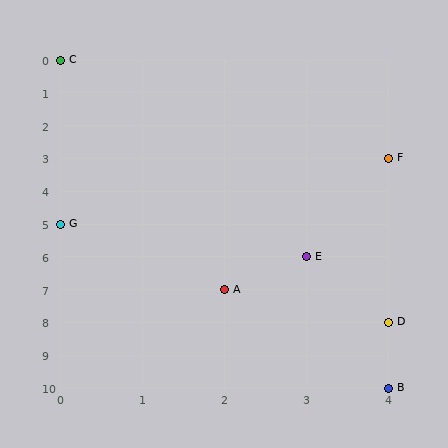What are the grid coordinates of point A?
Point A is at grid coordinates (2, 7).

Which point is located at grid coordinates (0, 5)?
Point G is at (0, 5).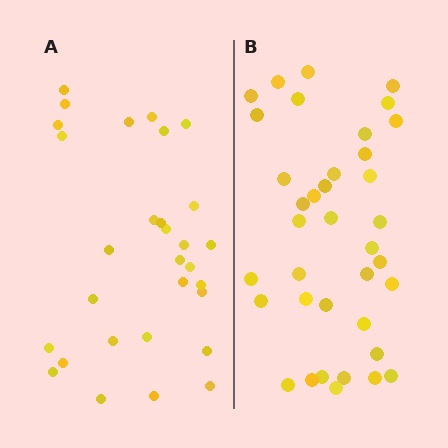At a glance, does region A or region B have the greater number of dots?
Region B (the right region) has more dots.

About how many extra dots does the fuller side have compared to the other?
Region B has roughly 8 or so more dots than region A.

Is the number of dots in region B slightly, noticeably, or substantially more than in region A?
Region B has only slightly more — the two regions are fairly close. The ratio is roughly 1.2 to 1.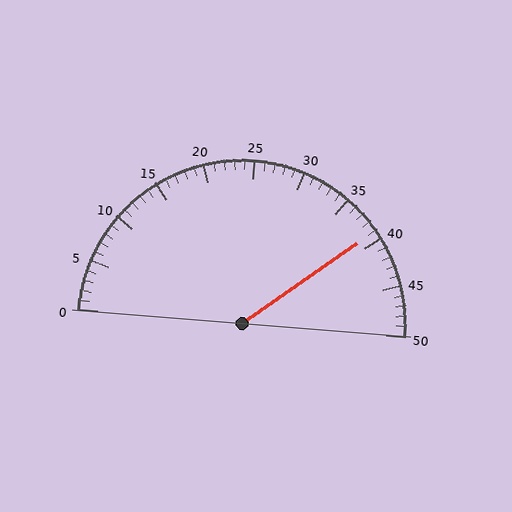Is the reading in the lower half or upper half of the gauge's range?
The reading is in the upper half of the range (0 to 50).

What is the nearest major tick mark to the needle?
The nearest major tick mark is 40.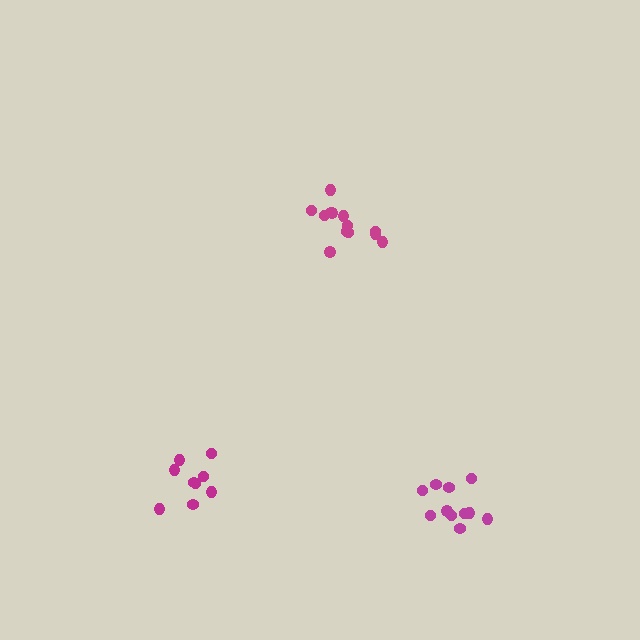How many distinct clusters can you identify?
There are 3 distinct clusters.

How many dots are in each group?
Group 1: 11 dots, Group 2: 9 dots, Group 3: 13 dots (33 total).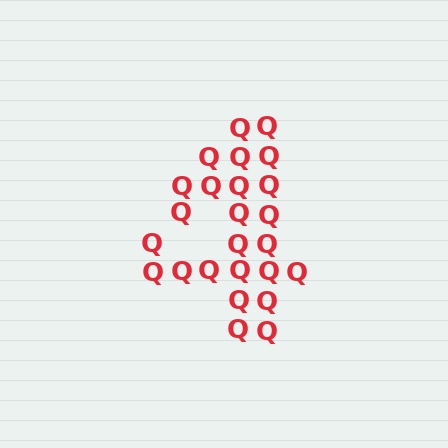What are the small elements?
The small elements are letter Q's.